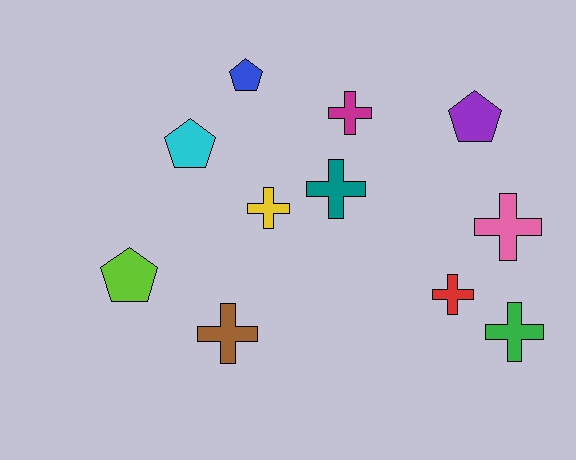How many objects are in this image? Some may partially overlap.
There are 11 objects.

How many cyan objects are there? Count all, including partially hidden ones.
There is 1 cyan object.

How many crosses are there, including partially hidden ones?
There are 7 crosses.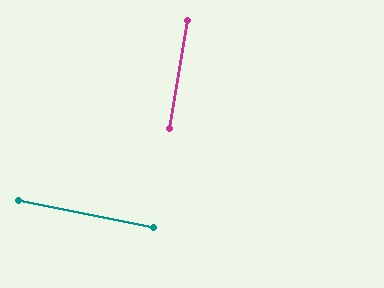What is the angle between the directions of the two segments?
Approximately 89 degrees.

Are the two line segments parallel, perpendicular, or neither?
Perpendicular — they meet at approximately 89°.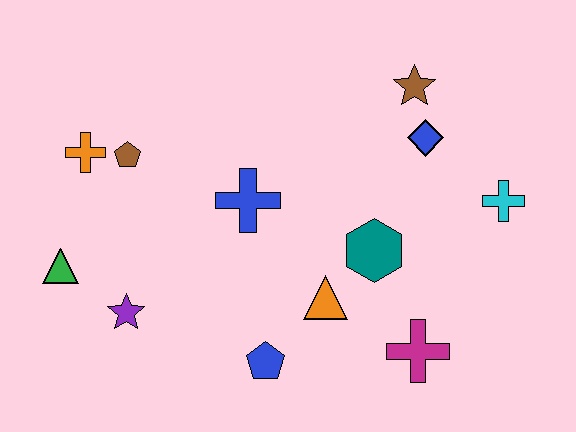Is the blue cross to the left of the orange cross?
No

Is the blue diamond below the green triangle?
No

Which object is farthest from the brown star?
The green triangle is farthest from the brown star.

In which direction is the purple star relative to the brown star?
The purple star is to the left of the brown star.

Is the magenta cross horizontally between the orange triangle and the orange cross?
No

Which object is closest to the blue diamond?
The brown star is closest to the blue diamond.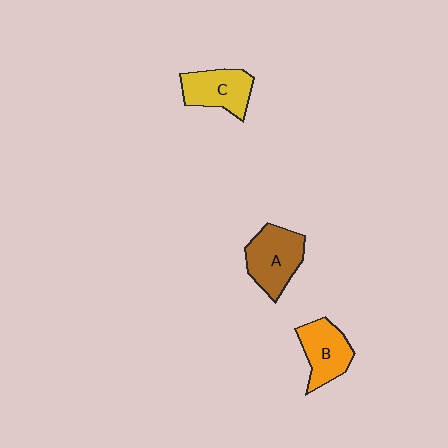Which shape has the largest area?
Shape A (brown).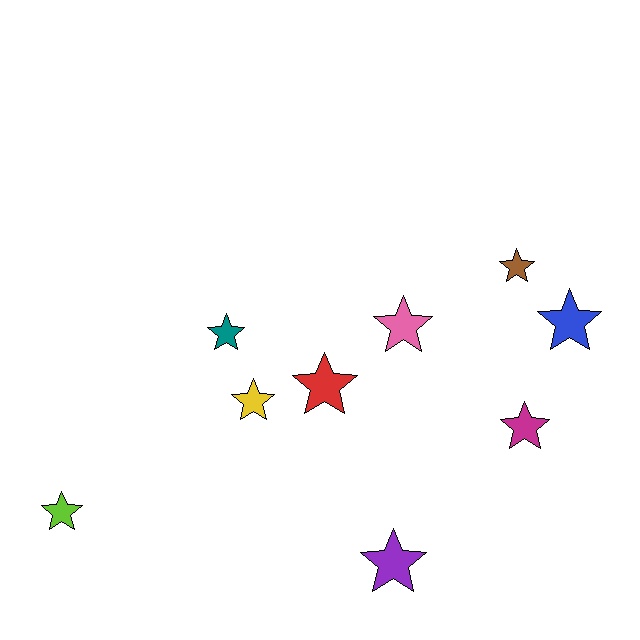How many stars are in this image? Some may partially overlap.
There are 9 stars.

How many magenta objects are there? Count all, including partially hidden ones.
There is 1 magenta object.